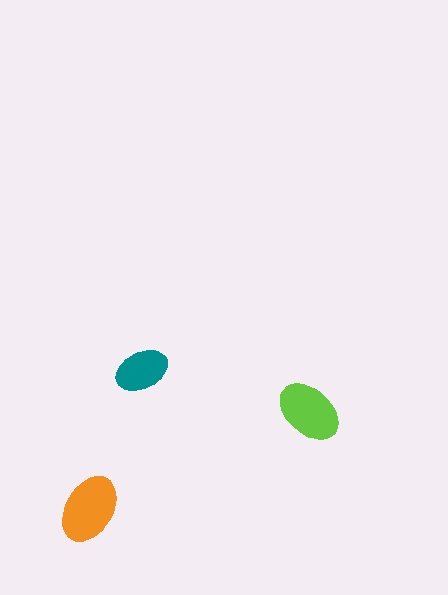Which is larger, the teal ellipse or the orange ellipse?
The orange one.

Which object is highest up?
The teal ellipse is topmost.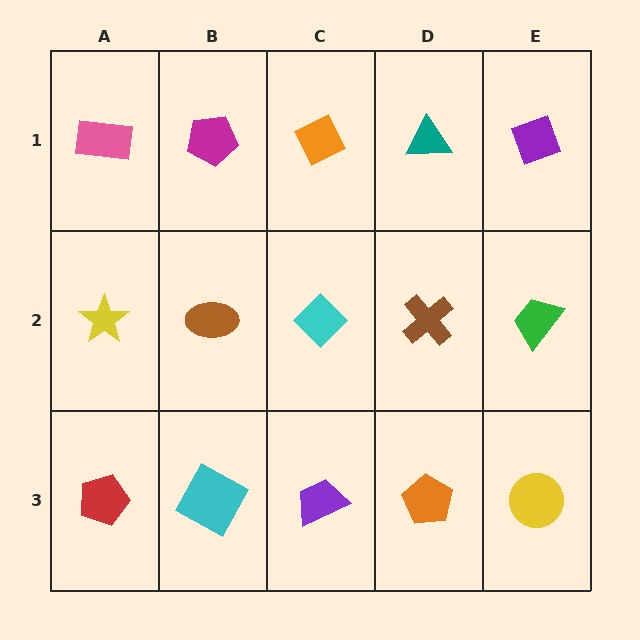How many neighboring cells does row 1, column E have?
2.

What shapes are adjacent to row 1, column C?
A cyan diamond (row 2, column C), a magenta pentagon (row 1, column B), a teal triangle (row 1, column D).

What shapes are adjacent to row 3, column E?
A green trapezoid (row 2, column E), an orange pentagon (row 3, column D).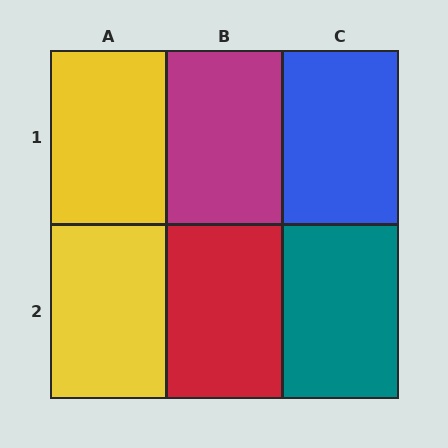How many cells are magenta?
1 cell is magenta.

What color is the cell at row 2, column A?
Yellow.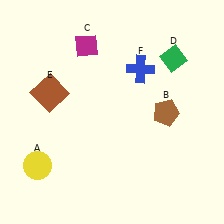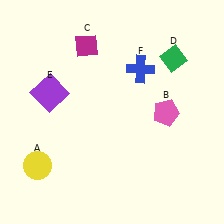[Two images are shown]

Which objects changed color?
B changed from brown to pink. E changed from brown to purple.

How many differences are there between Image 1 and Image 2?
There are 2 differences between the two images.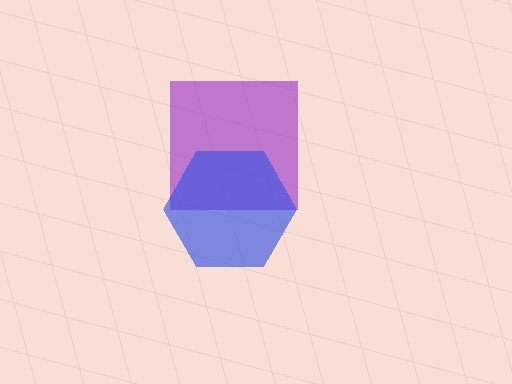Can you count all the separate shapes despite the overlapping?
Yes, there are 2 separate shapes.